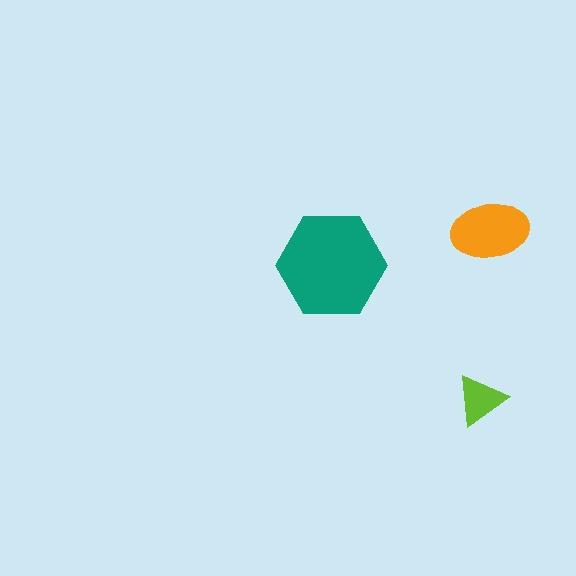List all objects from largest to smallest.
The teal hexagon, the orange ellipse, the lime triangle.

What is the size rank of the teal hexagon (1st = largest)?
1st.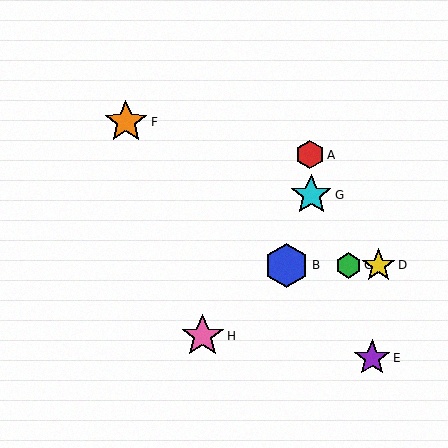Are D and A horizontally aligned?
No, D is at y≈265 and A is at y≈155.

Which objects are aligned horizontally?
Objects B, C, D are aligned horizontally.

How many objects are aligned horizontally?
3 objects (B, C, D) are aligned horizontally.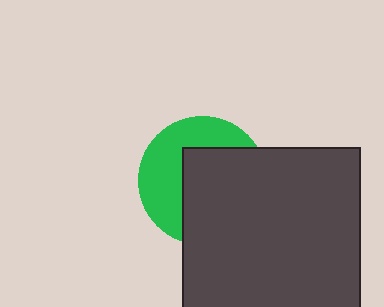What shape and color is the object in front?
The object in front is a dark gray square.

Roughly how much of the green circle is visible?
A small part of it is visible (roughly 44%).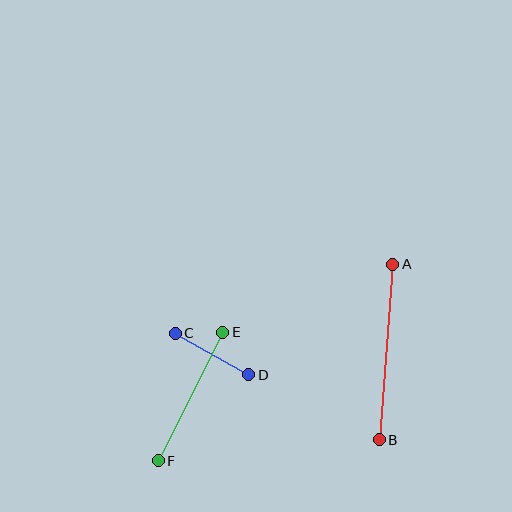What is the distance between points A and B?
The distance is approximately 176 pixels.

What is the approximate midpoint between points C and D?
The midpoint is at approximately (212, 354) pixels.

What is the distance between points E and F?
The distance is approximately 144 pixels.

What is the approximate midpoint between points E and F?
The midpoint is at approximately (191, 396) pixels.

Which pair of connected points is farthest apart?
Points A and B are farthest apart.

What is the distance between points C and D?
The distance is approximately 84 pixels.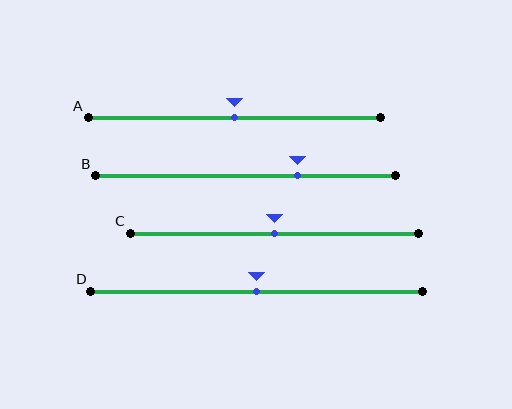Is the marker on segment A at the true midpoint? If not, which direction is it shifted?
Yes, the marker on segment A is at the true midpoint.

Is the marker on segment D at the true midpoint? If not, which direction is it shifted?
Yes, the marker on segment D is at the true midpoint.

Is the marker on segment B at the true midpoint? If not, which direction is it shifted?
No, the marker on segment B is shifted to the right by about 17% of the segment length.